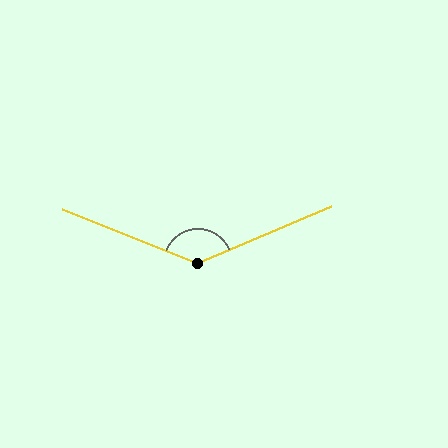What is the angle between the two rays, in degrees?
Approximately 135 degrees.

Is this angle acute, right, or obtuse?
It is obtuse.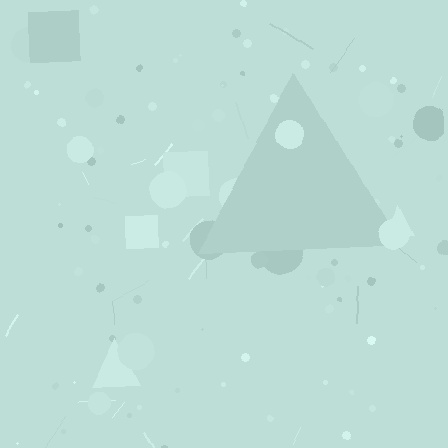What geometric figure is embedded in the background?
A triangle is embedded in the background.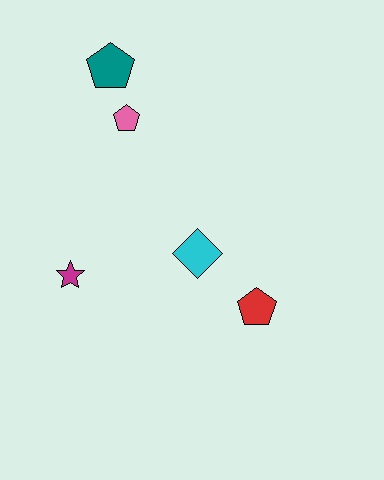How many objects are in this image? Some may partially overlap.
There are 5 objects.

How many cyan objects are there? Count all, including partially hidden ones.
There is 1 cyan object.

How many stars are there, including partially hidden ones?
There is 1 star.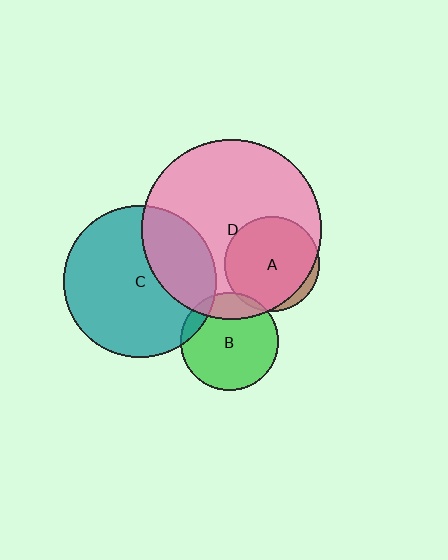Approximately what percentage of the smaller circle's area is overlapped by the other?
Approximately 5%.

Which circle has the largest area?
Circle D (pink).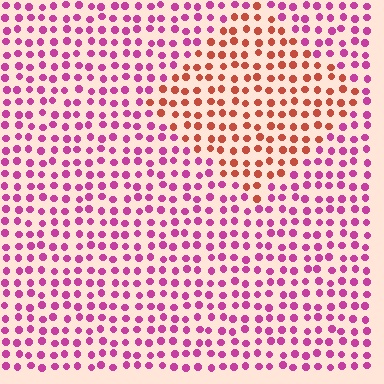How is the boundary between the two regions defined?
The boundary is defined purely by a slight shift in hue (about 50 degrees). Spacing, size, and orientation are identical on both sides.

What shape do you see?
I see a diamond.